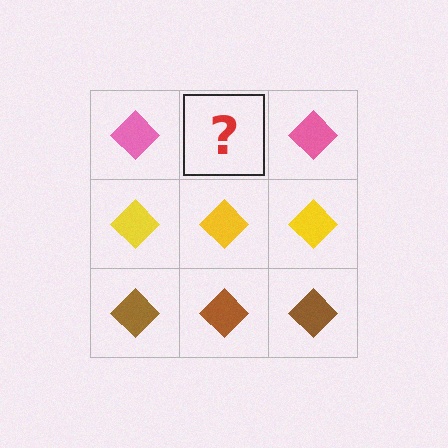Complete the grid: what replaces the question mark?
The question mark should be replaced with a pink diamond.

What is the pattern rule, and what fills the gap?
The rule is that each row has a consistent color. The gap should be filled with a pink diamond.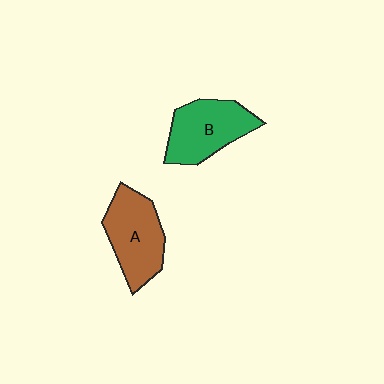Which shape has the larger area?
Shape A (brown).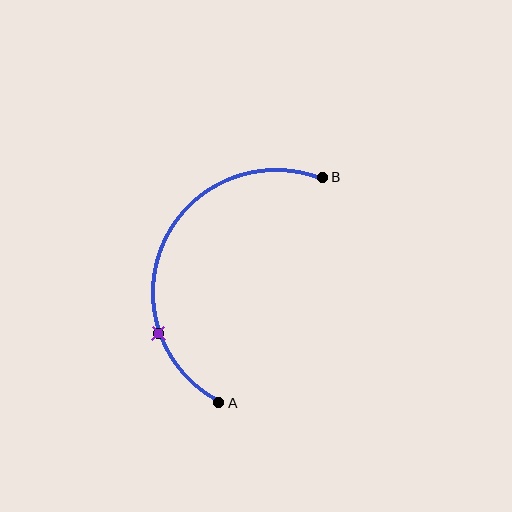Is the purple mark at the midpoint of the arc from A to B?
No. The purple mark lies on the arc but is closer to endpoint A. The arc midpoint would be at the point on the curve equidistant along the arc from both A and B.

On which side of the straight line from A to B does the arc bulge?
The arc bulges to the left of the straight line connecting A and B.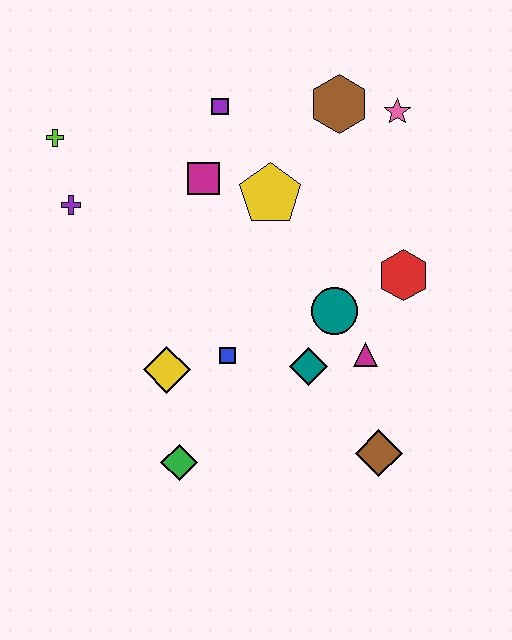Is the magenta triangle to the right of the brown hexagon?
Yes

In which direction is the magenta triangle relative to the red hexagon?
The magenta triangle is below the red hexagon.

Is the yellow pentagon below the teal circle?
No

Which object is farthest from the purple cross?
The brown diamond is farthest from the purple cross.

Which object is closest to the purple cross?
The lime cross is closest to the purple cross.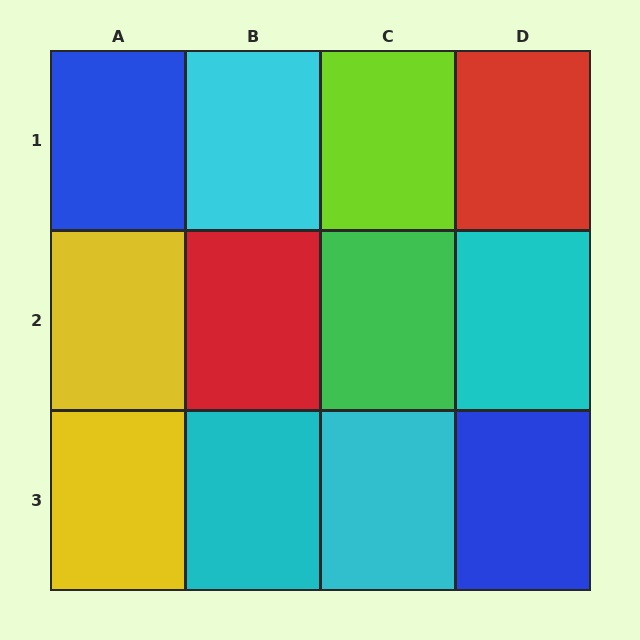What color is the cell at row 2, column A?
Yellow.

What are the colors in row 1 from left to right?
Blue, cyan, lime, red.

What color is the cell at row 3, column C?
Cyan.